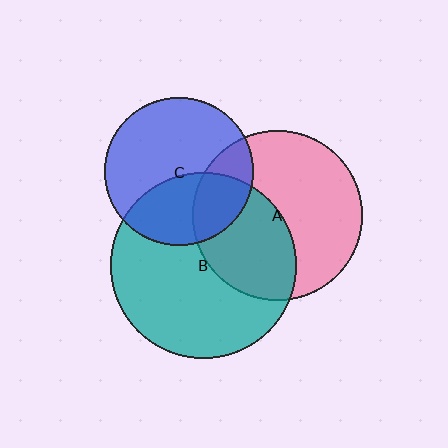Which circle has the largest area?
Circle B (teal).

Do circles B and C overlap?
Yes.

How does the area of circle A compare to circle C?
Approximately 1.3 times.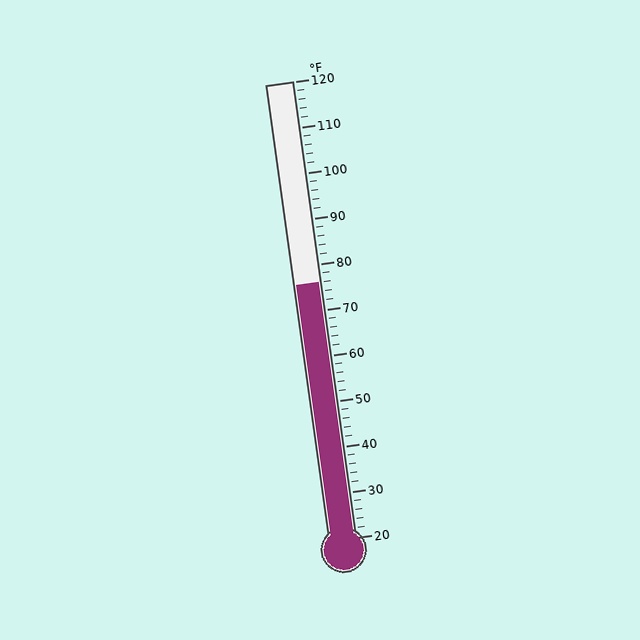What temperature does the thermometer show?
The thermometer shows approximately 76°F.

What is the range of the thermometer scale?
The thermometer scale ranges from 20°F to 120°F.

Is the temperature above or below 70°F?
The temperature is above 70°F.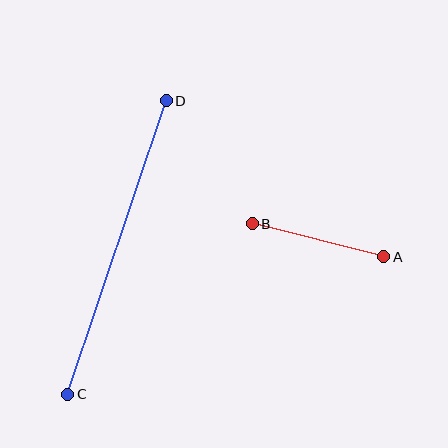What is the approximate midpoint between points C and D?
The midpoint is at approximately (117, 247) pixels.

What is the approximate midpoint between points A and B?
The midpoint is at approximately (318, 240) pixels.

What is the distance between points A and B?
The distance is approximately 136 pixels.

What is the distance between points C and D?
The distance is approximately 310 pixels.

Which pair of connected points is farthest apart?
Points C and D are farthest apart.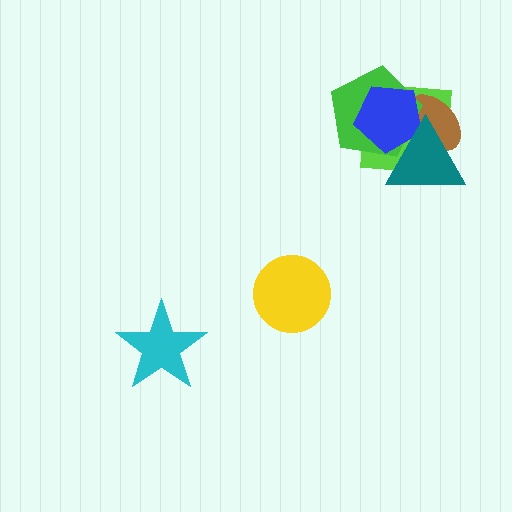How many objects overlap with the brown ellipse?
4 objects overlap with the brown ellipse.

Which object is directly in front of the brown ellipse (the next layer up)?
The green pentagon is directly in front of the brown ellipse.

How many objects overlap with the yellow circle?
0 objects overlap with the yellow circle.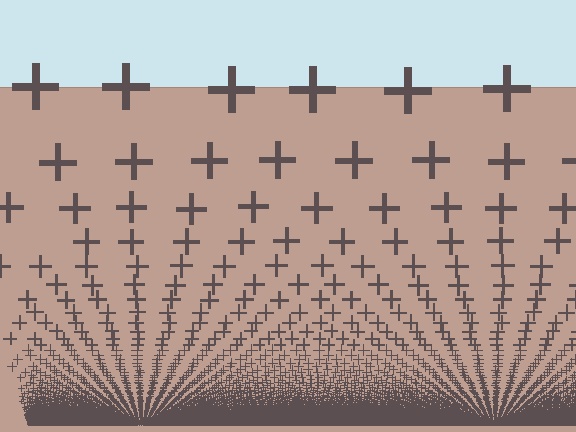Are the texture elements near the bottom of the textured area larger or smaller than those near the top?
Smaller. The gradient is inverted — elements near the bottom are smaller and denser.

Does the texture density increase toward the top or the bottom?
Density increases toward the bottom.